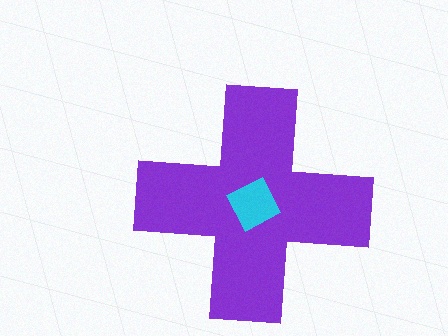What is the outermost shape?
The purple cross.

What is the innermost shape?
The cyan square.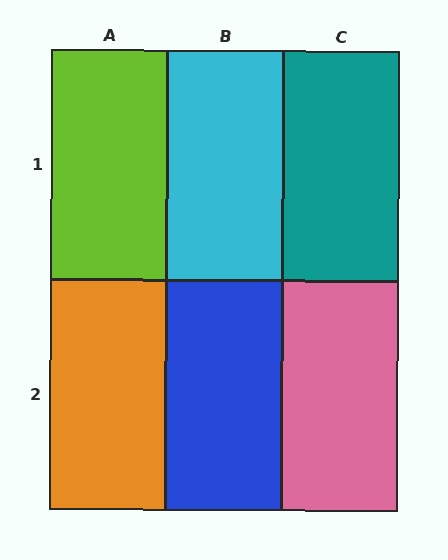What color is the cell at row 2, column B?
Blue.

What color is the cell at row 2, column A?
Orange.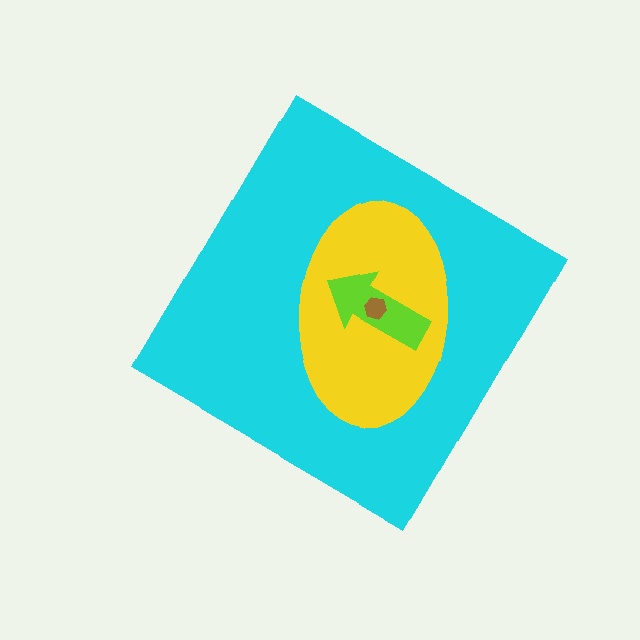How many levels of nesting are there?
4.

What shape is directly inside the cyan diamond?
The yellow ellipse.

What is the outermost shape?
The cyan diamond.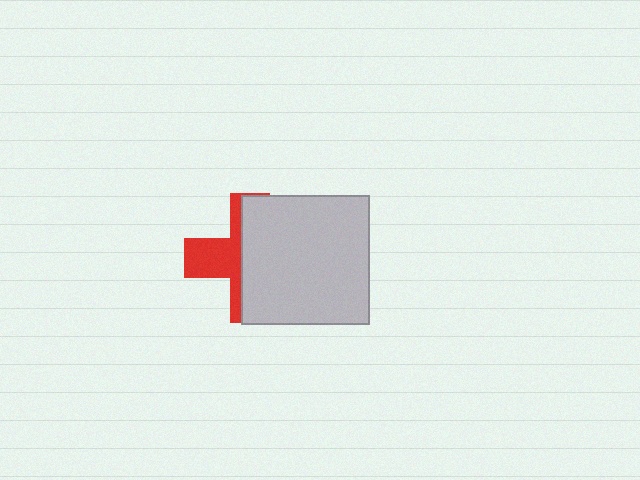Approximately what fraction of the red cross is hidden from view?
Roughly 61% of the red cross is hidden behind the light gray rectangle.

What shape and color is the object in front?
The object in front is a light gray rectangle.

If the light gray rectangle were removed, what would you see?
You would see the complete red cross.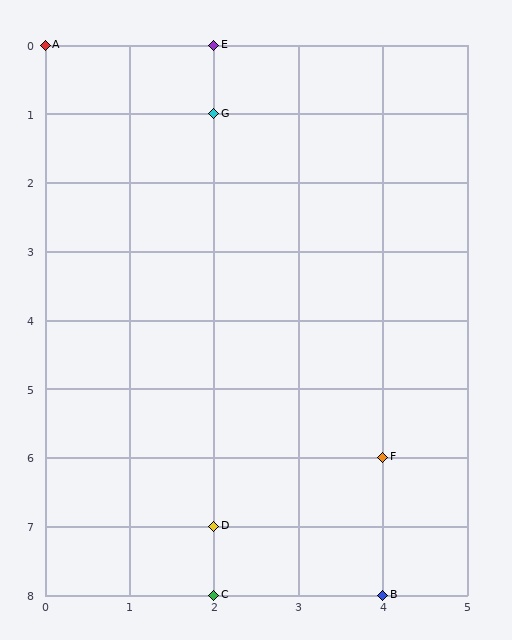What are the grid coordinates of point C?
Point C is at grid coordinates (2, 8).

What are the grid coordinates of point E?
Point E is at grid coordinates (2, 0).